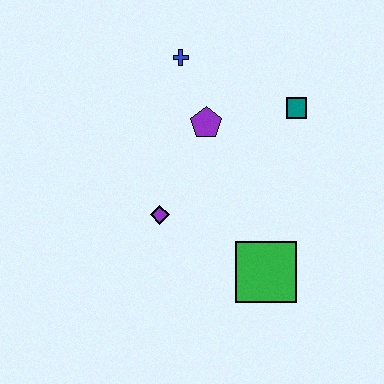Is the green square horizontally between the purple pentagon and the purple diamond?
No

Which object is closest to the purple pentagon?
The blue cross is closest to the purple pentagon.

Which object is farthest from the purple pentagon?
The green square is farthest from the purple pentagon.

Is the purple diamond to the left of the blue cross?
Yes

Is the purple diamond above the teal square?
No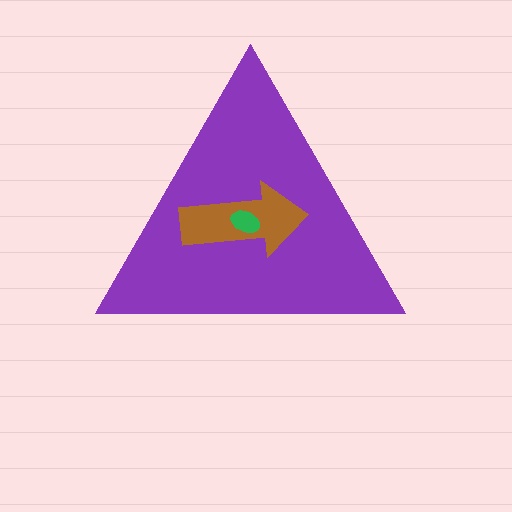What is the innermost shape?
The green ellipse.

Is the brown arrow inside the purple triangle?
Yes.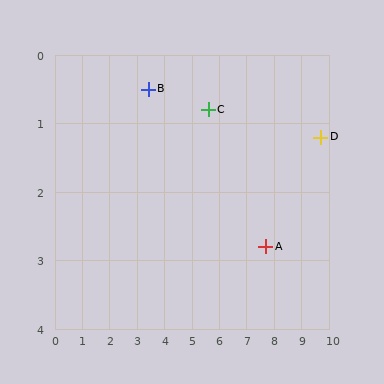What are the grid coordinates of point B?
Point B is at approximately (3.4, 0.5).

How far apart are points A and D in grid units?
Points A and D are about 2.6 grid units apart.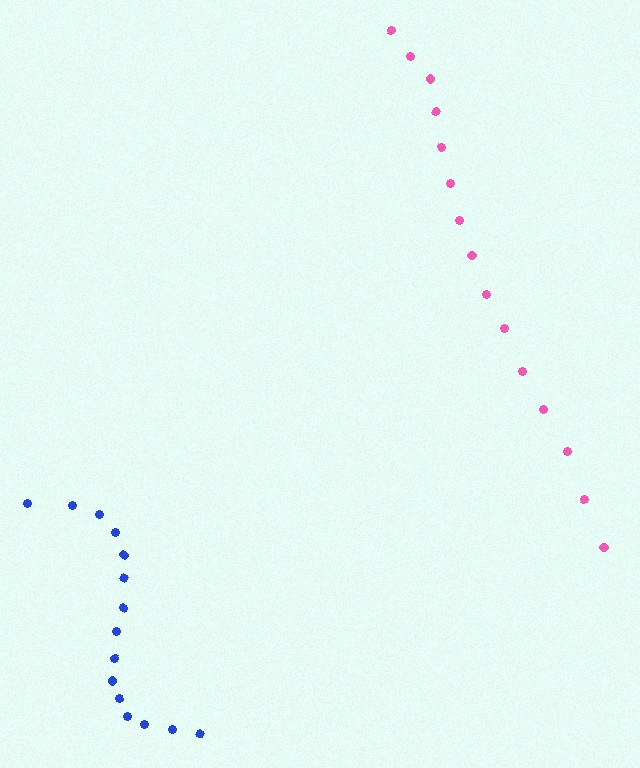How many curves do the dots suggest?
There are 2 distinct paths.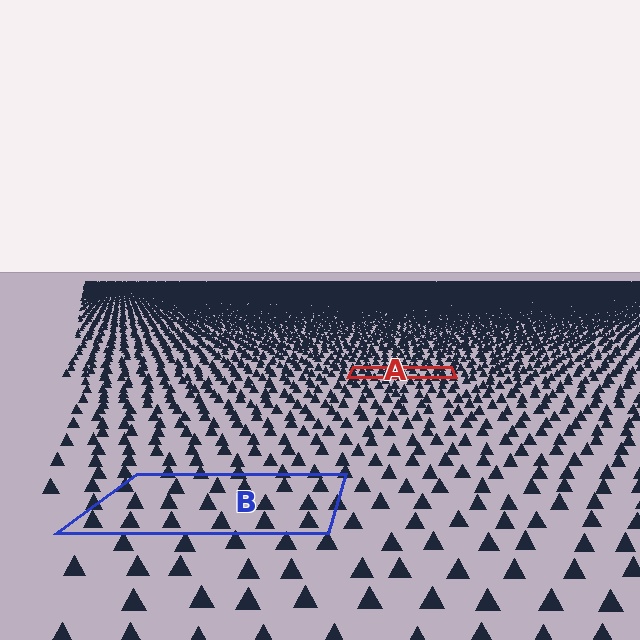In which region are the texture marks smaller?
The texture marks are smaller in region A, because it is farther away.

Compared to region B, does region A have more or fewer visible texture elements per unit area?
Region A has more texture elements per unit area — they are packed more densely because it is farther away.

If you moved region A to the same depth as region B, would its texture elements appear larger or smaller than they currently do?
They would appear larger. At a closer depth, the same texture elements are projected at a bigger on-screen size.